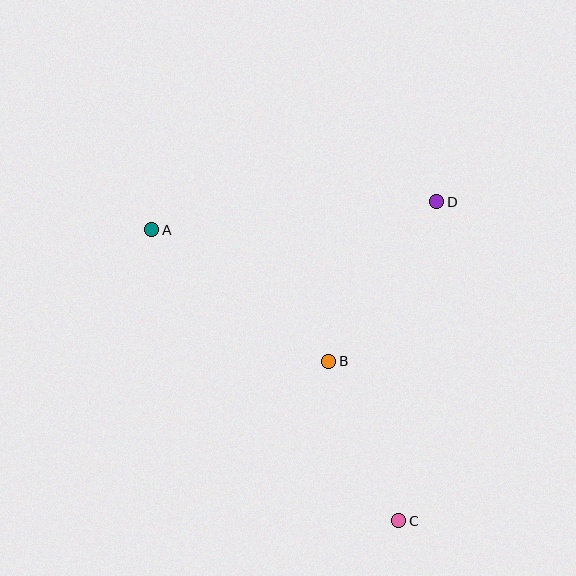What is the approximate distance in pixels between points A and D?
The distance between A and D is approximately 286 pixels.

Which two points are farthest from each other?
Points A and C are farthest from each other.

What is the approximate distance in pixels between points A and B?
The distance between A and B is approximately 221 pixels.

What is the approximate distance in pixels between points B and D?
The distance between B and D is approximately 193 pixels.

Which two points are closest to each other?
Points B and C are closest to each other.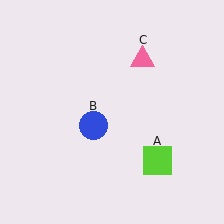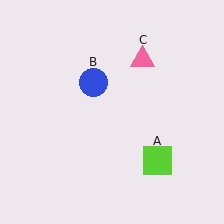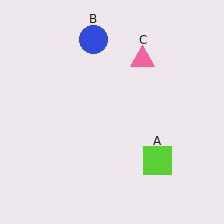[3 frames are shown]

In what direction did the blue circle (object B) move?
The blue circle (object B) moved up.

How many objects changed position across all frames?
1 object changed position: blue circle (object B).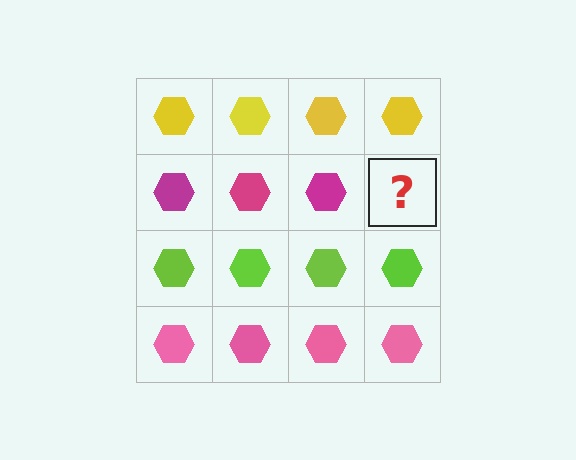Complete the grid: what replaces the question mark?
The question mark should be replaced with a magenta hexagon.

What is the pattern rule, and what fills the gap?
The rule is that each row has a consistent color. The gap should be filled with a magenta hexagon.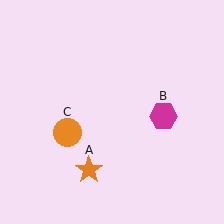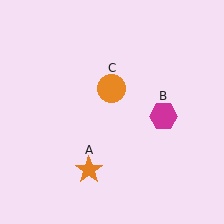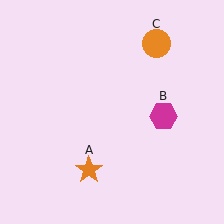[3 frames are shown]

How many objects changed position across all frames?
1 object changed position: orange circle (object C).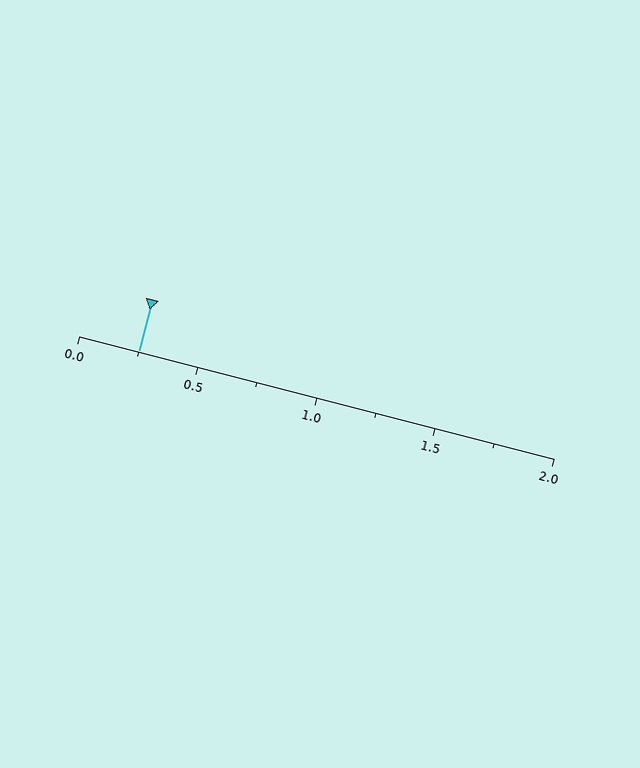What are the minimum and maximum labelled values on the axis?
The axis runs from 0.0 to 2.0.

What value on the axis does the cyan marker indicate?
The marker indicates approximately 0.25.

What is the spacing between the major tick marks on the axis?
The major ticks are spaced 0.5 apart.